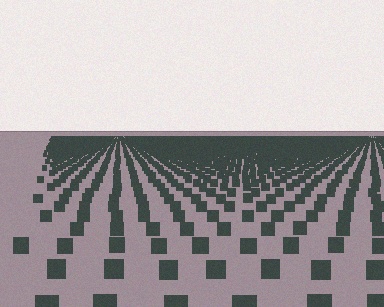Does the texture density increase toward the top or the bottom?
Density increases toward the top.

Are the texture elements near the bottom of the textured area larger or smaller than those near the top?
Larger. Near the bottom, elements are closer to the viewer and appear at a bigger on-screen size.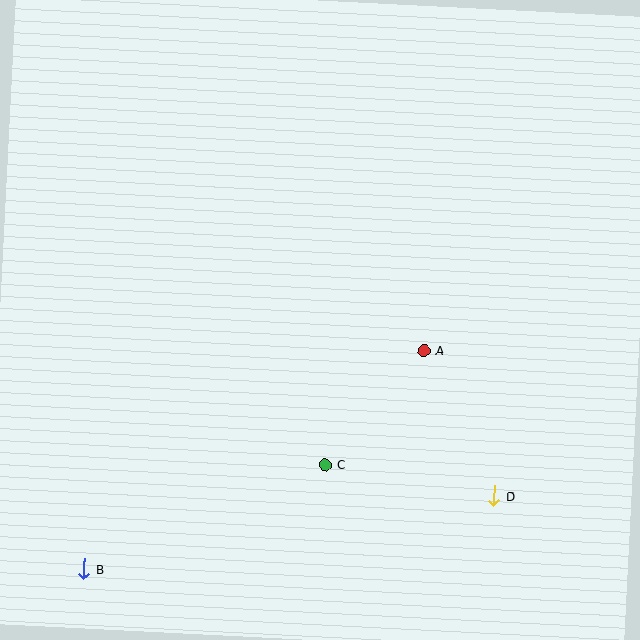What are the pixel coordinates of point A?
Point A is at (424, 350).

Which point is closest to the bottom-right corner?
Point D is closest to the bottom-right corner.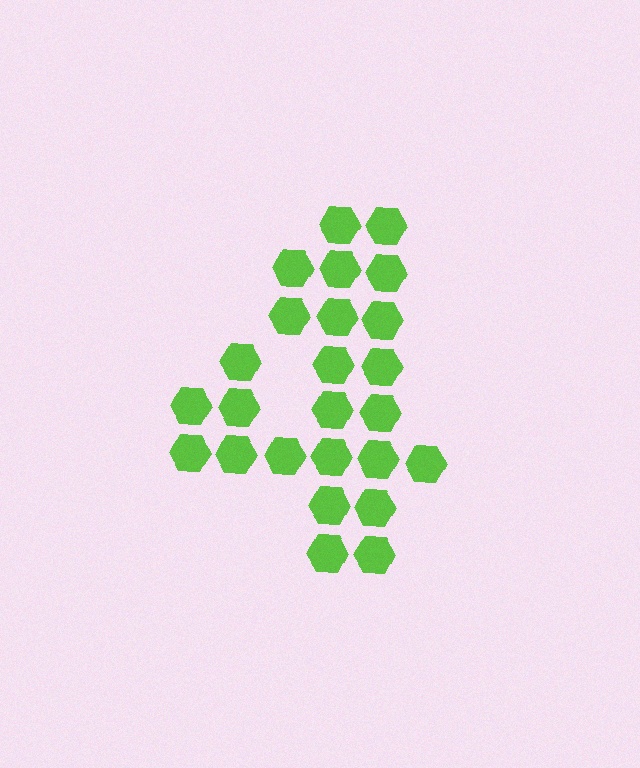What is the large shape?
The large shape is the digit 4.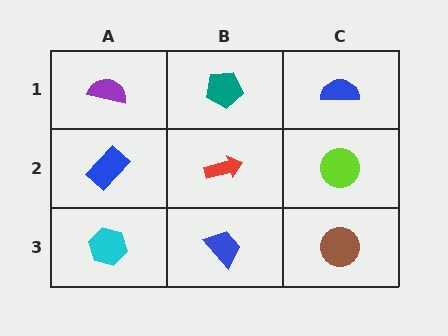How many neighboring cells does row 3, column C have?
2.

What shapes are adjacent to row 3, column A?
A blue rectangle (row 2, column A), a blue trapezoid (row 3, column B).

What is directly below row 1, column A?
A blue rectangle.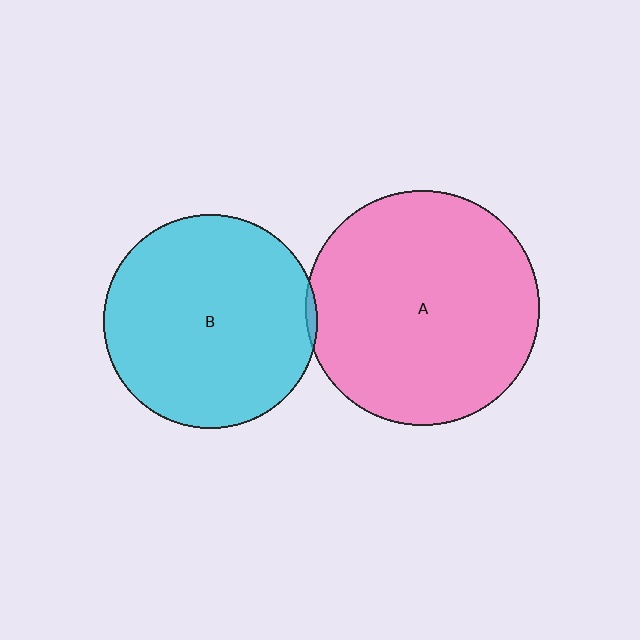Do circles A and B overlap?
Yes.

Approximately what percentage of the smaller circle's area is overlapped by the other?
Approximately 5%.